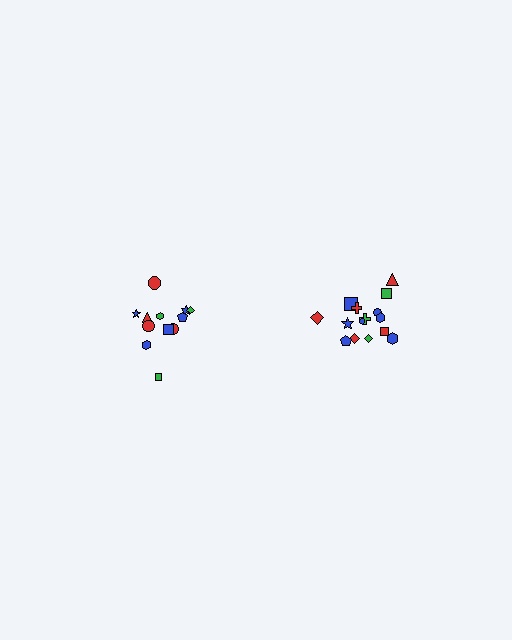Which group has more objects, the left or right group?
The right group.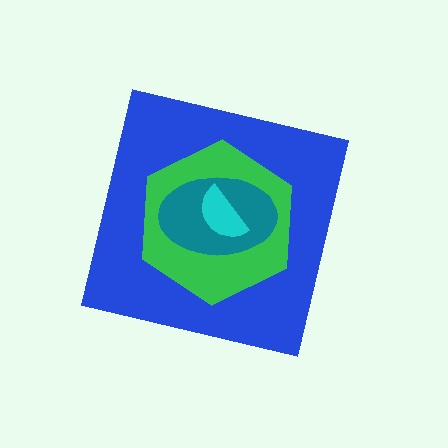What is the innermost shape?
The cyan semicircle.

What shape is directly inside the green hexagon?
The teal ellipse.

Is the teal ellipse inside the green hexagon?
Yes.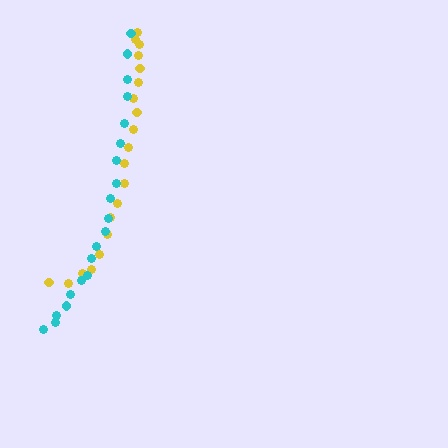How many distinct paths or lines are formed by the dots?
There are 2 distinct paths.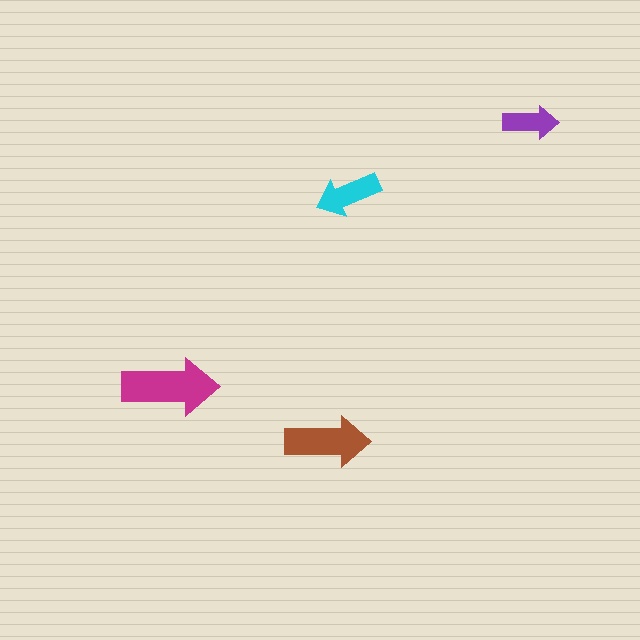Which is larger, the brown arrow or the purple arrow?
The brown one.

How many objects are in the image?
There are 4 objects in the image.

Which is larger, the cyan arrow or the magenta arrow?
The magenta one.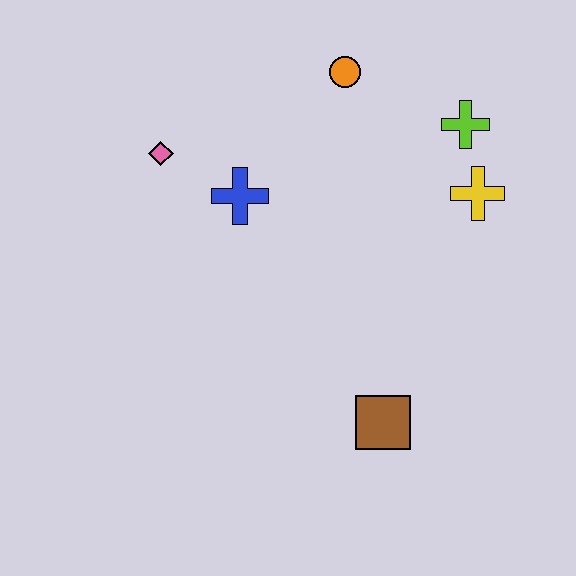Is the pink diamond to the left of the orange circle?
Yes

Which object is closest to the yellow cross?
The lime cross is closest to the yellow cross.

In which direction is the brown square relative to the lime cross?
The brown square is below the lime cross.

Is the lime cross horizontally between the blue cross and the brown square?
No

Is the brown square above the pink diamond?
No